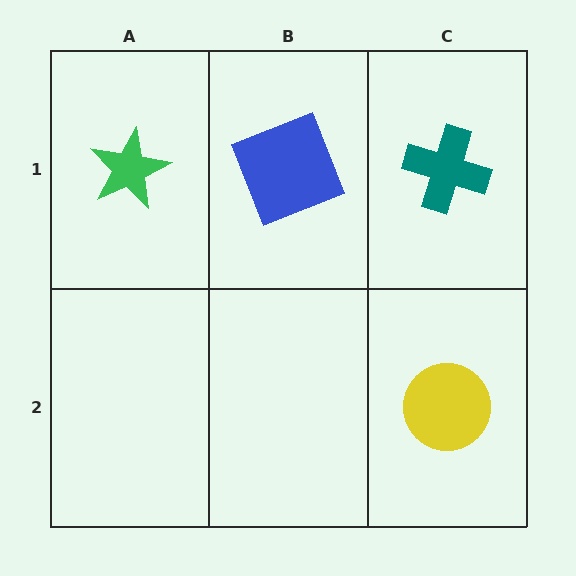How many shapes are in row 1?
3 shapes.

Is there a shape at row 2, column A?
No, that cell is empty.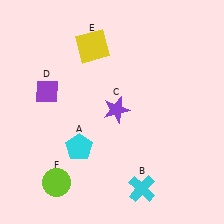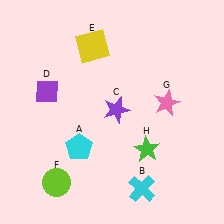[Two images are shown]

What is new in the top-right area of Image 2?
A pink star (G) was added in the top-right area of Image 2.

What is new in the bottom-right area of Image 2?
A green star (H) was added in the bottom-right area of Image 2.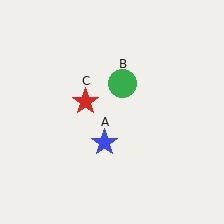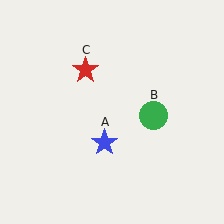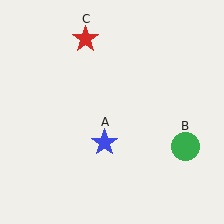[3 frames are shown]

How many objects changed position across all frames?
2 objects changed position: green circle (object B), red star (object C).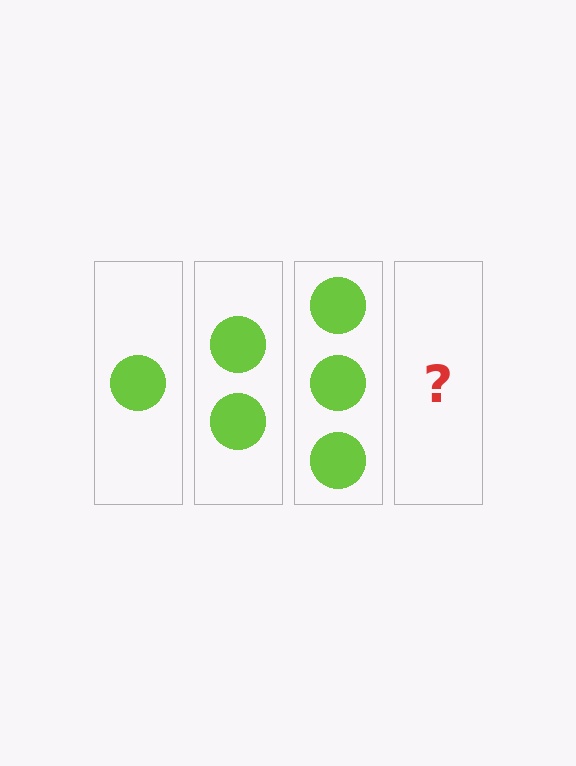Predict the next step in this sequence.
The next step is 4 circles.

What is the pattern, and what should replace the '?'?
The pattern is that each step adds one more circle. The '?' should be 4 circles.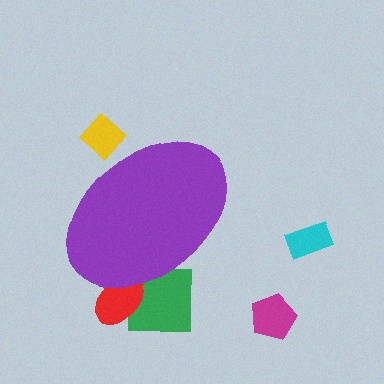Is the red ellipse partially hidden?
Yes, the red ellipse is partially hidden behind the purple ellipse.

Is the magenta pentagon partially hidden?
No, the magenta pentagon is fully visible.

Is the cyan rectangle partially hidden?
No, the cyan rectangle is fully visible.